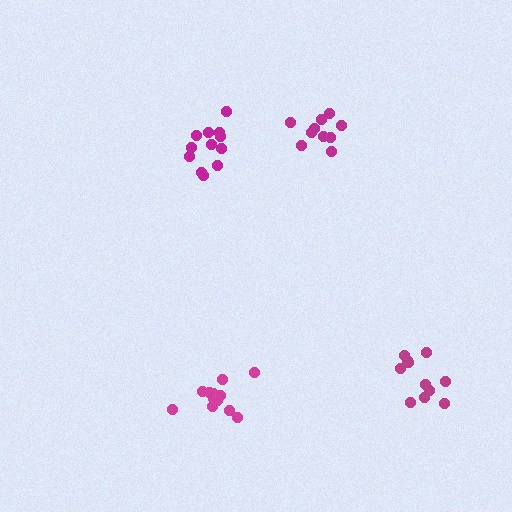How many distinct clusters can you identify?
There are 4 distinct clusters.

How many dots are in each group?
Group 1: 10 dots, Group 2: 11 dots, Group 3: 12 dots, Group 4: 12 dots (45 total).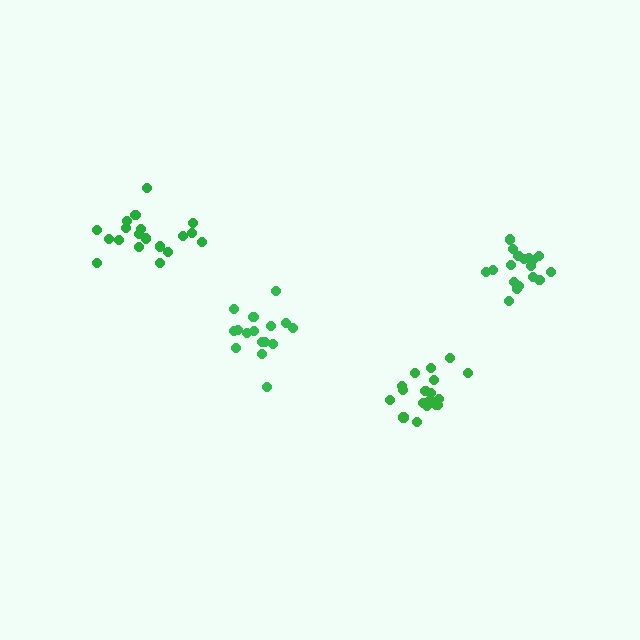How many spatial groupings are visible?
There are 4 spatial groupings.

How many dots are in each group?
Group 1: 19 dots, Group 2: 16 dots, Group 3: 19 dots, Group 4: 18 dots (72 total).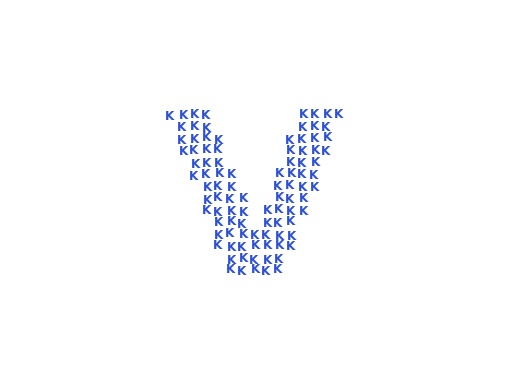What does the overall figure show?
The overall figure shows the letter V.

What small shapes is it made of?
It is made of small letter K's.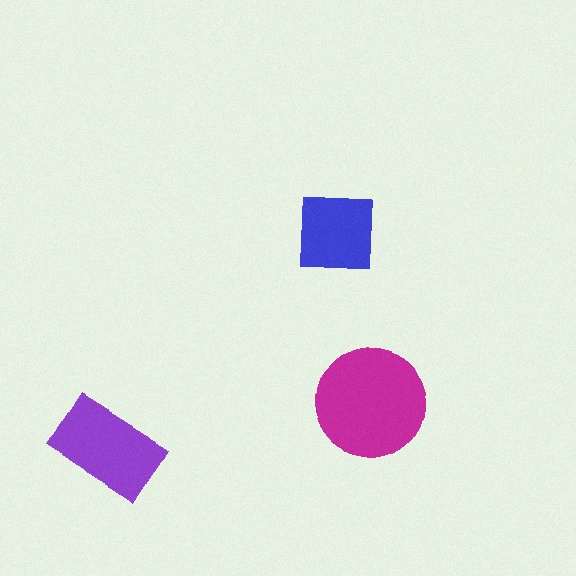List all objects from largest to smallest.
The magenta circle, the purple rectangle, the blue square.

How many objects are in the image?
There are 3 objects in the image.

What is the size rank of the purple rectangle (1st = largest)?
2nd.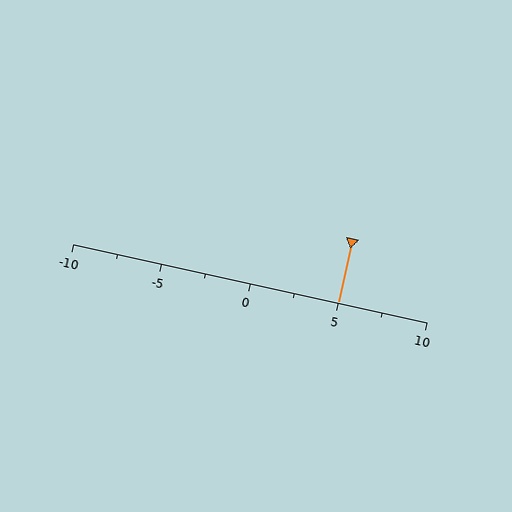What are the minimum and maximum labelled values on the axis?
The axis runs from -10 to 10.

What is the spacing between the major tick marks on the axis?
The major ticks are spaced 5 apart.